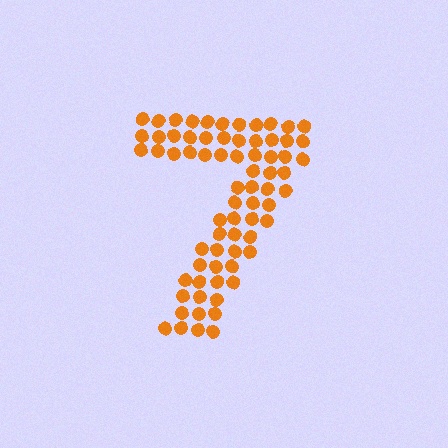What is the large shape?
The large shape is the digit 7.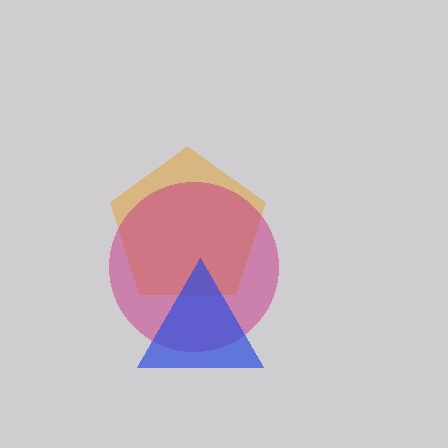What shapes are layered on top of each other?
The layered shapes are: an orange pentagon, a magenta circle, a blue triangle.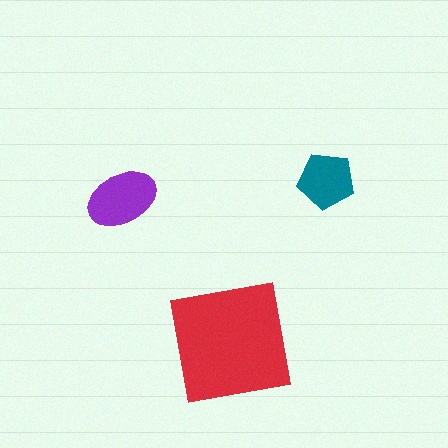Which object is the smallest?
The teal pentagon.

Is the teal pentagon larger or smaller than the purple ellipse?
Smaller.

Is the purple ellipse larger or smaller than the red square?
Smaller.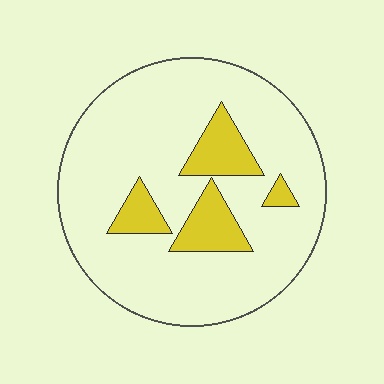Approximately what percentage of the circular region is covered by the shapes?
Approximately 15%.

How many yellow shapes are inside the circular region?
4.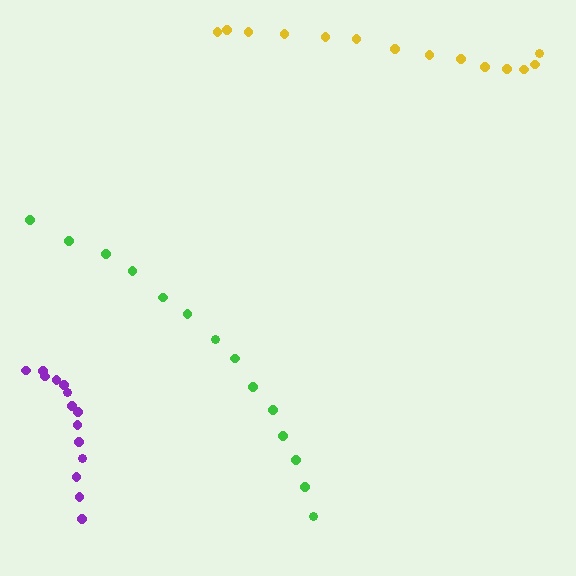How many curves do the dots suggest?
There are 3 distinct paths.